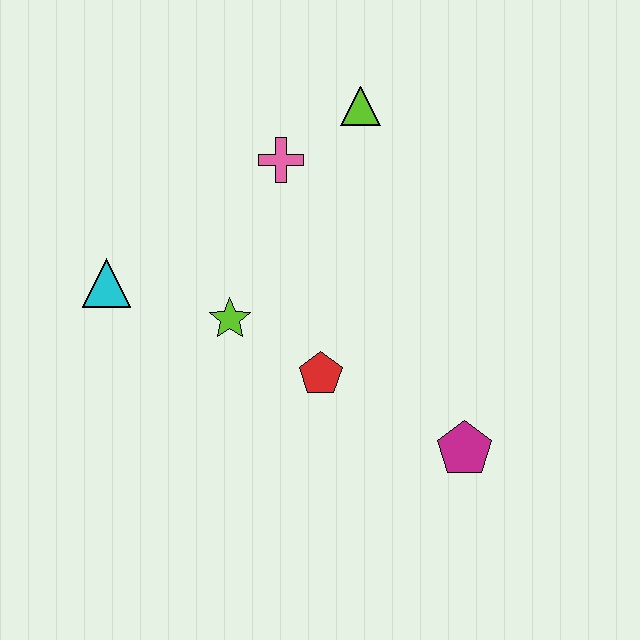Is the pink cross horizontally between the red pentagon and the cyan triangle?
Yes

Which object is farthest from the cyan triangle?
The magenta pentagon is farthest from the cyan triangle.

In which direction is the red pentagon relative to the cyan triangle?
The red pentagon is to the right of the cyan triangle.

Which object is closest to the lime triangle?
The pink cross is closest to the lime triangle.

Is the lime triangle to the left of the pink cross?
No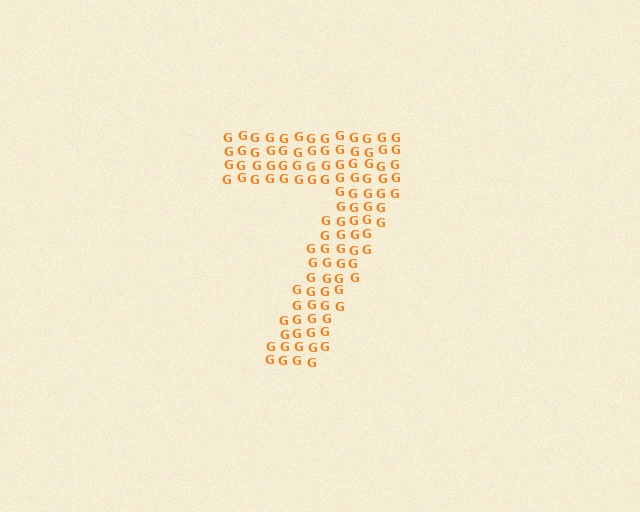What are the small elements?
The small elements are letter G's.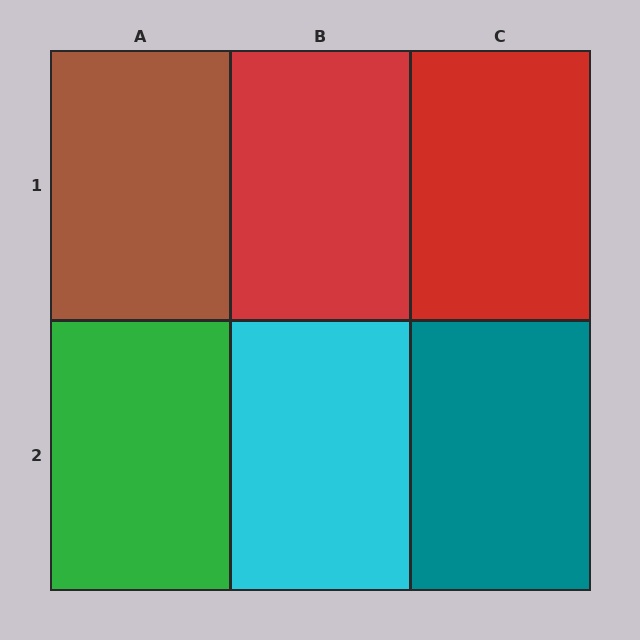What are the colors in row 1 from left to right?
Brown, red, red.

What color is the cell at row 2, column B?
Cyan.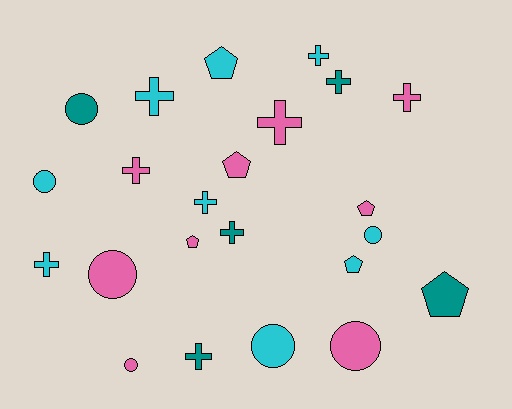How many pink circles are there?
There are 3 pink circles.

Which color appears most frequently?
Pink, with 9 objects.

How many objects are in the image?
There are 23 objects.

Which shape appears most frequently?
Cross, with 10 objects.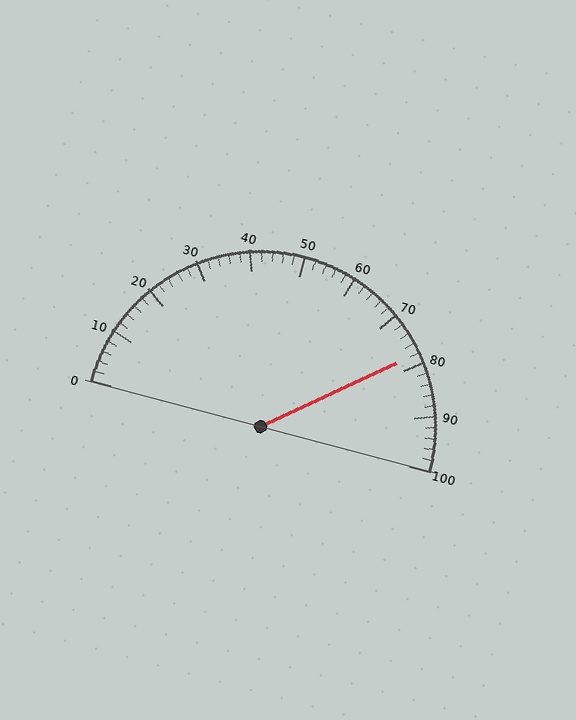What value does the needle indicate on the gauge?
The needle indicates approximately 78.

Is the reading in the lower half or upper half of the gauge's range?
The reading is in the upper half of the range (0 to 100).